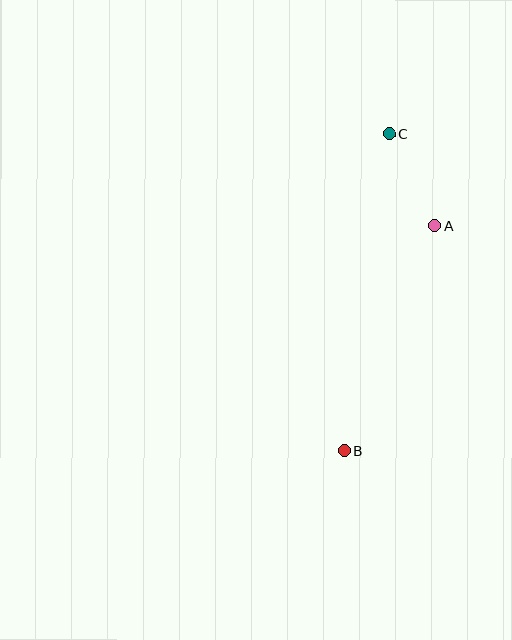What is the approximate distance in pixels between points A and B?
The distance between A and B is approximately 244 pixels.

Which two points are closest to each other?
Points A and C are closest to each other.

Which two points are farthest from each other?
Points B and C are farthest from each other.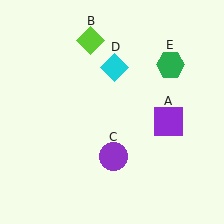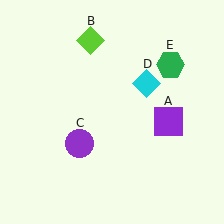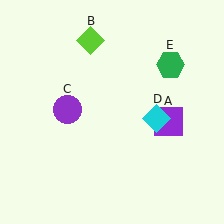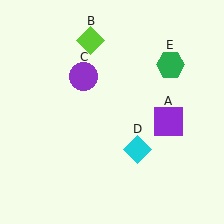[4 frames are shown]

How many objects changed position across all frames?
2 objects changed position: purple circle (object C), cyan diamond (object D).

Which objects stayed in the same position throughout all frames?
Purple square (object A) and lime diamond (object B) and green hexagon (object E) remained stationary.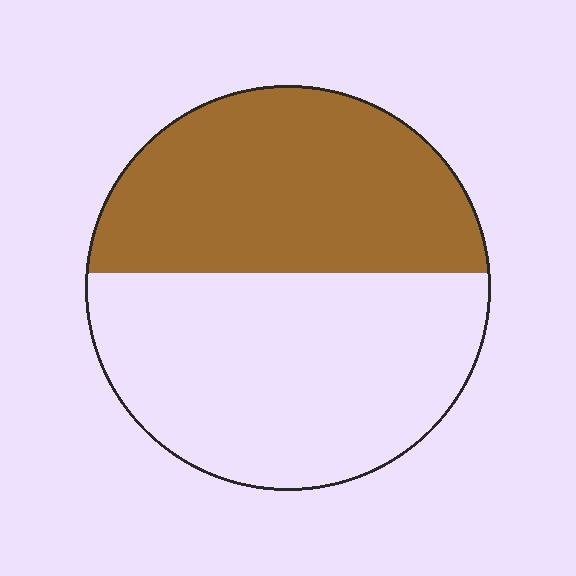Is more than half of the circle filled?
No.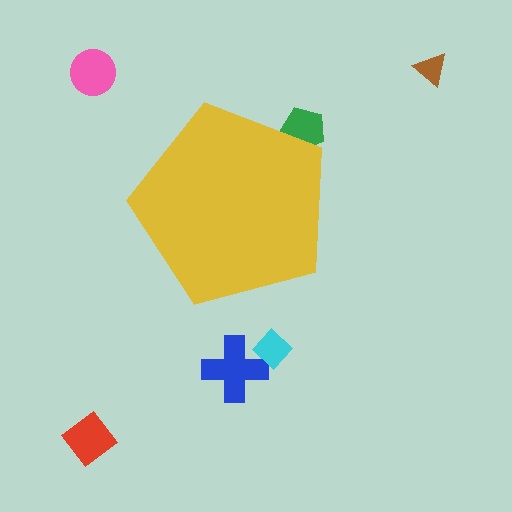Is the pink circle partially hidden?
No, the pink circle is fully visible.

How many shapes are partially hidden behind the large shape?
1 shape is partially hidden.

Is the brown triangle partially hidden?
No, the brown triangle is fully visible.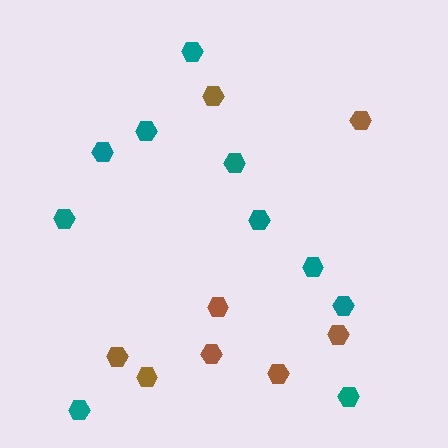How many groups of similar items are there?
There are 2 groups: one group of brown hexagons (8) and one group of teal hexagons (10).